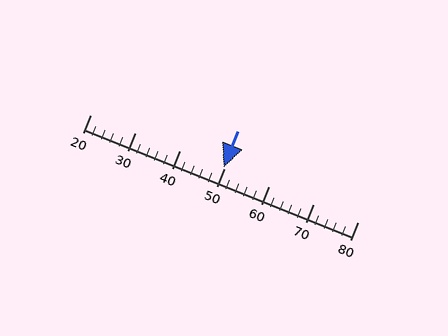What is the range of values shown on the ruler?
The ruler shows values from 20 to 80.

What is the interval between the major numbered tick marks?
The major tick marks are spaced 10 units apart.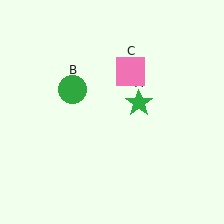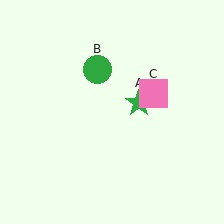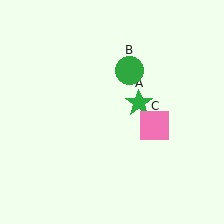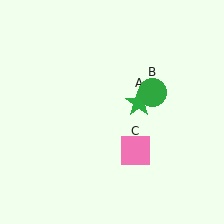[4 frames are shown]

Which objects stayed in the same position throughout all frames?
Green star (object A) remained stationary.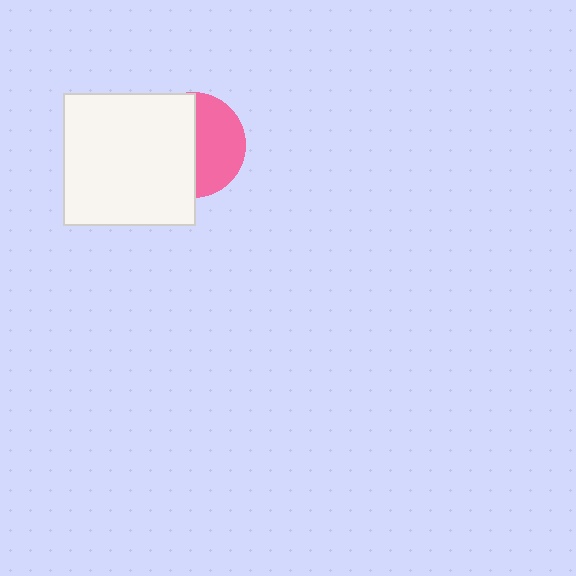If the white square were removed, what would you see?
You would see the complete pink circle.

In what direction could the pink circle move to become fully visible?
The pink circle could move right. That would shift it out from behind the white square entirely.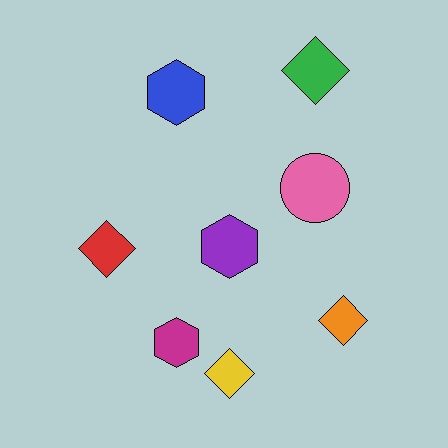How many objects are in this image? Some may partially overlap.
There are 8 objects.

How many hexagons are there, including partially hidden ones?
There are 3 hexagons.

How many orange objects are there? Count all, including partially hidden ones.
There is 1 orange object.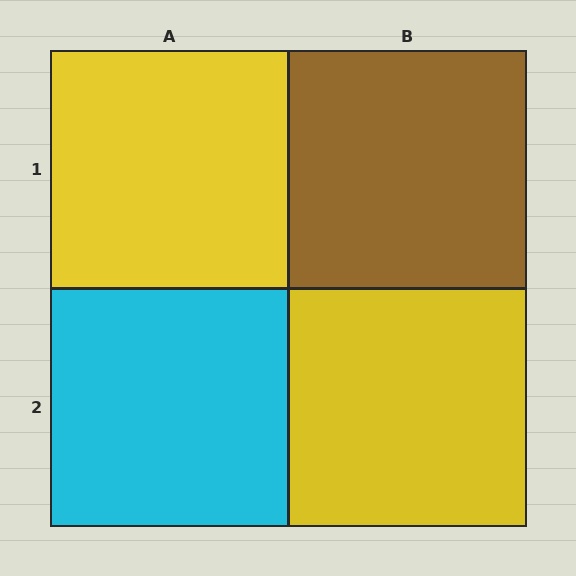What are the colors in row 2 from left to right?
Cyan, yellow.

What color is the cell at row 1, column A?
Yellow.